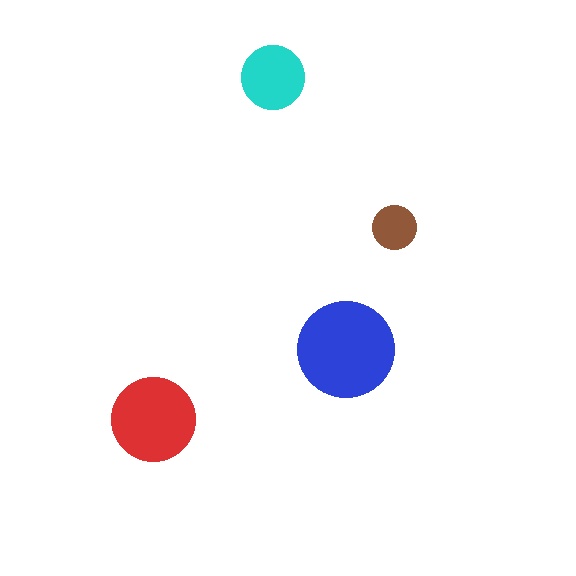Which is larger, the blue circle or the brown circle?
The blue one.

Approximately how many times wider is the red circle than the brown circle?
About 2 times wider.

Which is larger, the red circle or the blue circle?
The blue one.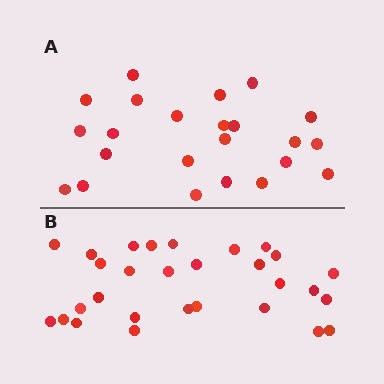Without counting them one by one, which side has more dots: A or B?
Region B (the bottom region) has more dots.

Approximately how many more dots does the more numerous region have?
Region B has about 6 more dots than region A.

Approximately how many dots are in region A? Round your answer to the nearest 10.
About 20 dots. (The exact count is 23, which rounds to 20.)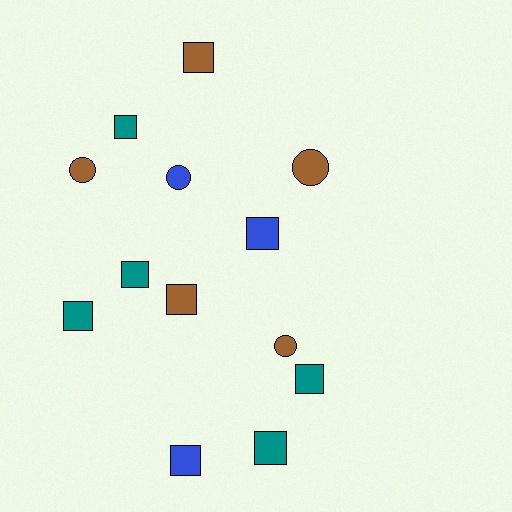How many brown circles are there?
There are 3 brown circles.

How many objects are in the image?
There are 13 objects.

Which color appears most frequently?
Brown, with 5 objects.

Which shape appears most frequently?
Square, with 9 objects.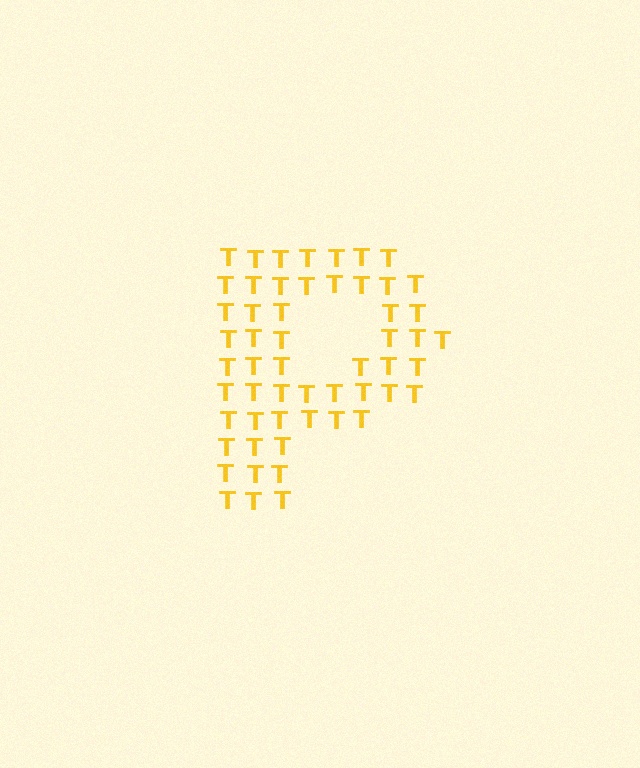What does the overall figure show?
The overall figure shows the letter P.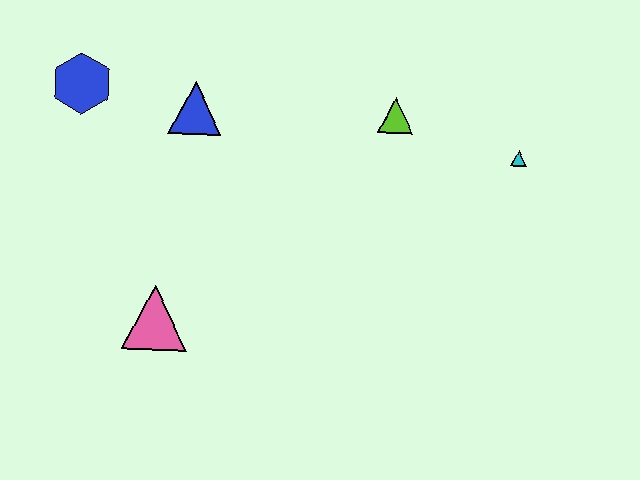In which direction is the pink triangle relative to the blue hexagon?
The pink triangle is below the blue hexagon.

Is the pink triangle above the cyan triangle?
No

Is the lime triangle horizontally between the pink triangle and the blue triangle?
No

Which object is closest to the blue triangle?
The blue hexagon is closest to the blue triangle.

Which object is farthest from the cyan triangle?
The blue hexagon is farthest from the cyan triangle.